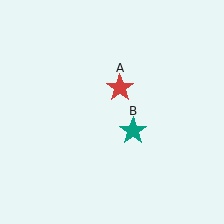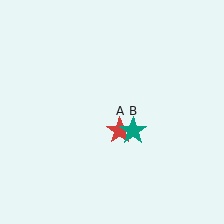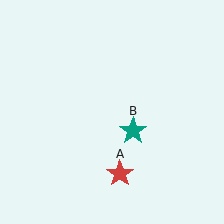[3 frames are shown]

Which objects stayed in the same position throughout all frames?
Teal star (object B) remained stationary.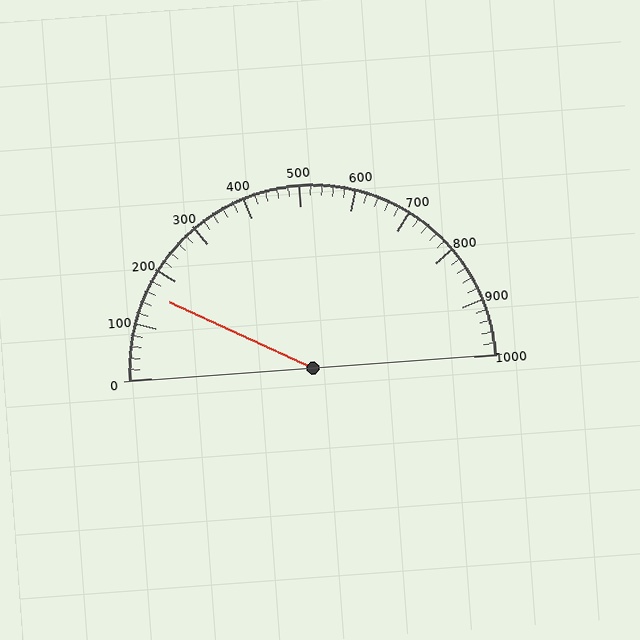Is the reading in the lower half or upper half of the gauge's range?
The reading is in the lower half of the range (0 to 1000).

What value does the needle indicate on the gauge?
The needle indicates approximately 160.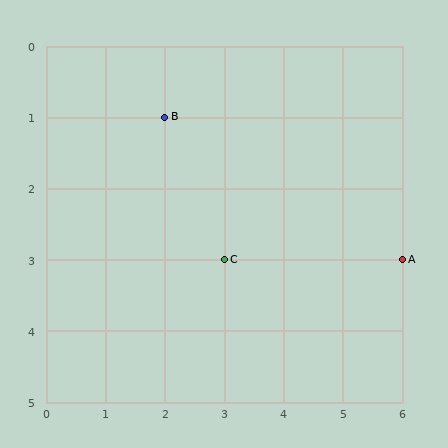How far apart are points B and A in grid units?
Points B and A are 4 columns and 2 rows apart (about 4.5 grid units diagonally).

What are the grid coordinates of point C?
Point C is at grid coordinates (3, 3).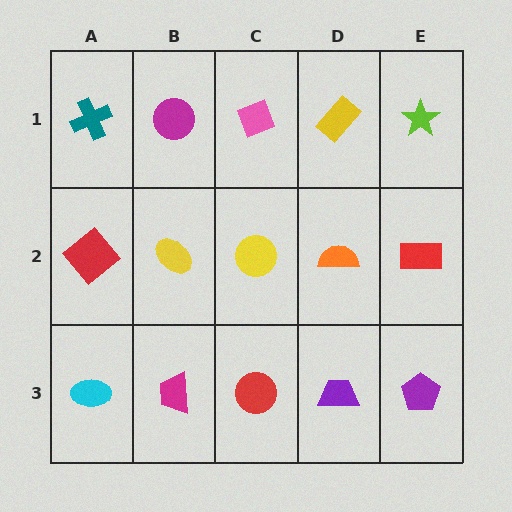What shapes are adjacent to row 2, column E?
A lime star (row 1, column E), a purple pentagon (row 3, column E), an orange semicircle (row 2, column D).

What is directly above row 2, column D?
A yellow rectangle.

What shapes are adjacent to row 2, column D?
A yellow rectangle (row 1, column D), a purple trapezoid (row 3, column D), a yellow circle (row 2, column C), a red rectangle (row 2, column E).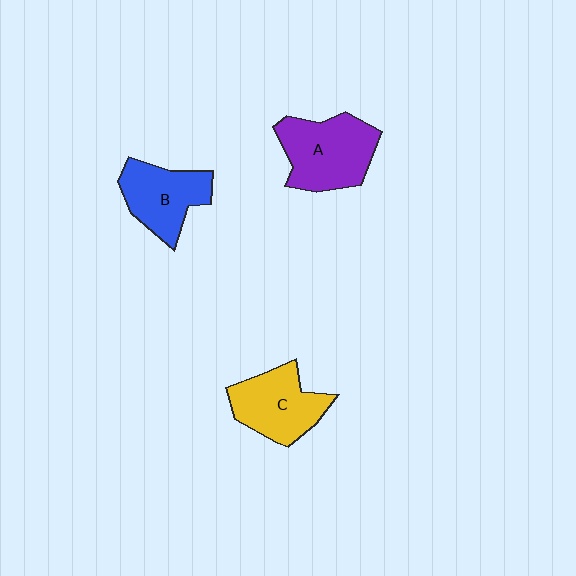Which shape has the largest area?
Shape A (purple).